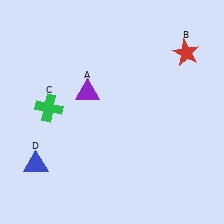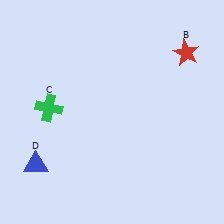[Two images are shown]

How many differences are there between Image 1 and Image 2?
There is 1 difference between the two images.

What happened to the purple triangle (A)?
The purple triangle (A) was removed in Image 2. It was in the top-left area of Image 1.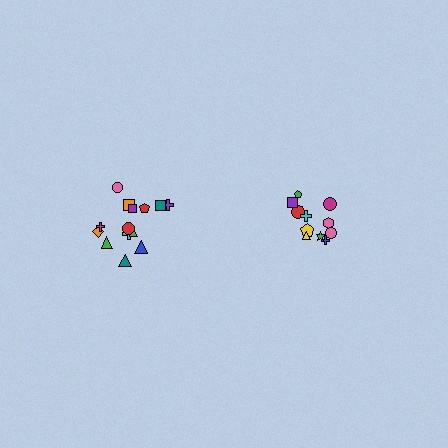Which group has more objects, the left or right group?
The left group.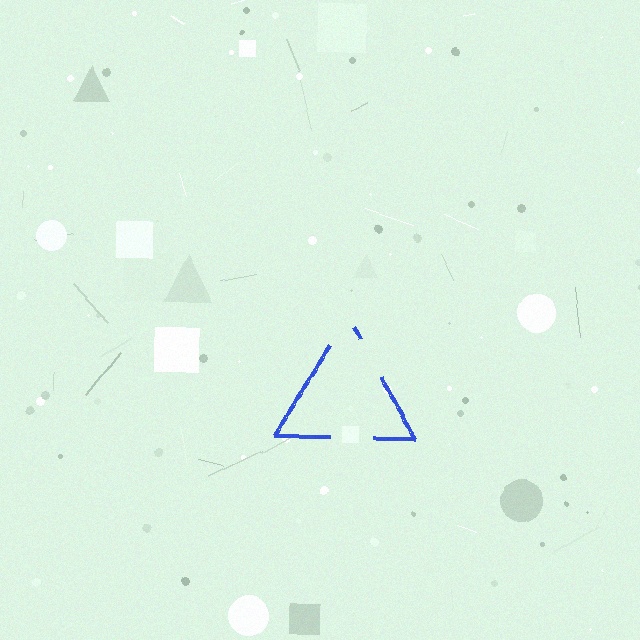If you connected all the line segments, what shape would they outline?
They would outline a triangle.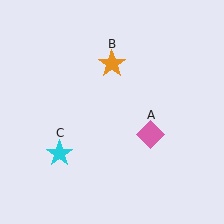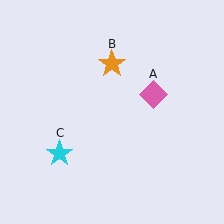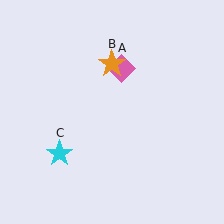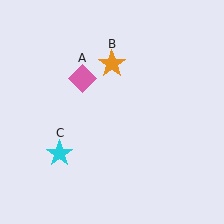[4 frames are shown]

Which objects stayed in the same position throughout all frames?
Orange star (object B) and cyan star (object C) remained stationary.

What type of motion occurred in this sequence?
The pink diamond (object A) rotated counterclockwise around the center of the scene.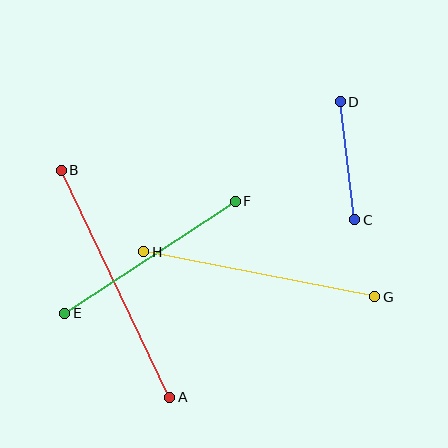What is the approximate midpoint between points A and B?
The midpoint is at approximately (115, 284) pixels.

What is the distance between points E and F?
The distance is approximately 204 pixels.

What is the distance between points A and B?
The distance is approximately 252 pixels.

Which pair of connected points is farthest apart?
Points A and B are farthest apart.